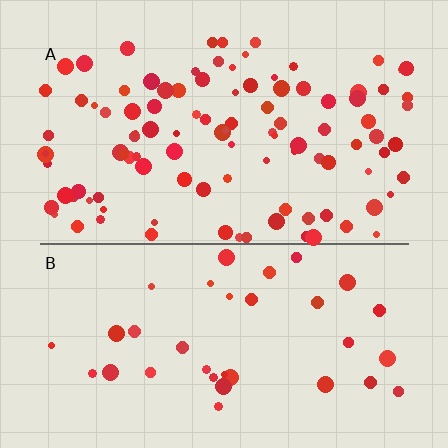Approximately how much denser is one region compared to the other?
Approximately 2.9× — region A over region B.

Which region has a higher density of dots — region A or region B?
A (the top).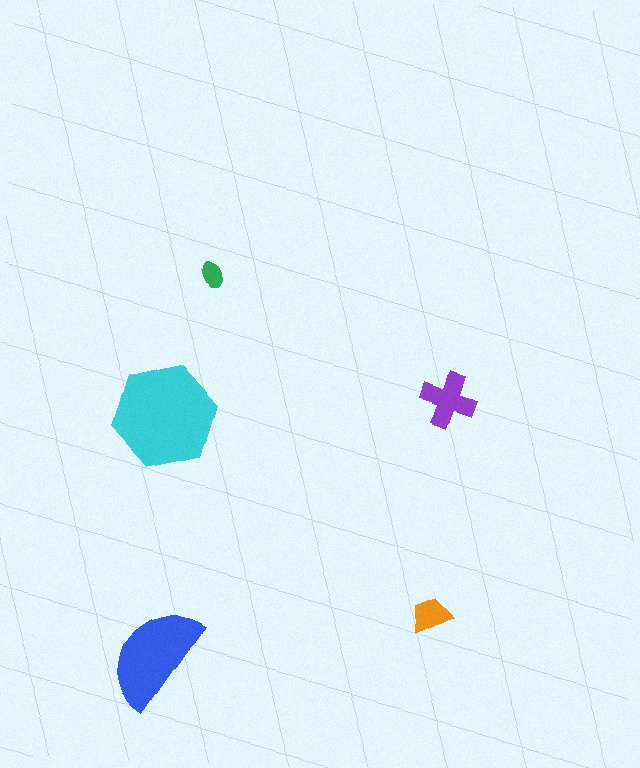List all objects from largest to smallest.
The cyan hexagon, the blue semicircle, the purple cross, the orange trapezoid, the green ellipse.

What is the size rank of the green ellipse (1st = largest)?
5th.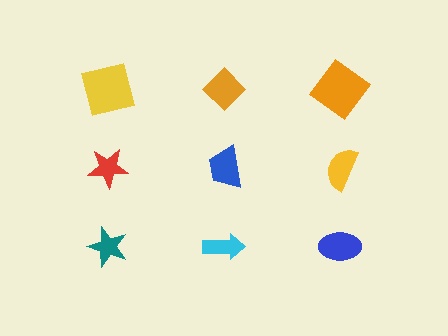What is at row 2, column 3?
A yellow semicircle.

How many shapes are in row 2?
3 shapes.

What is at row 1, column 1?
A yellow square.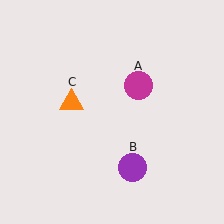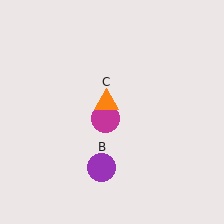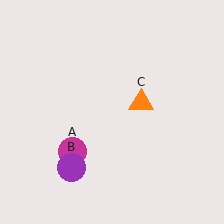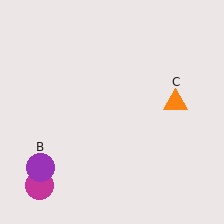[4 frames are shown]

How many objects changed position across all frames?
3 objects changed position: magenta circle (object A), purple circle (object B), orange triangle (object C).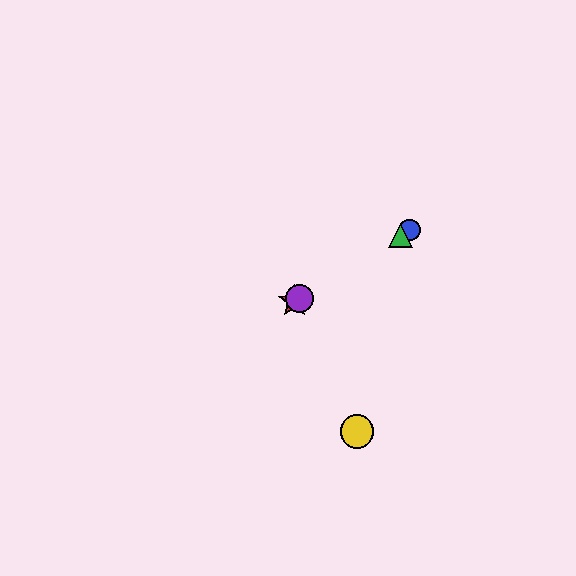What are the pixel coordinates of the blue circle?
The blue circle is at (409, 230).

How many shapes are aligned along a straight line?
4 shapes (the red star, the blue circle, the green triangle, the purple circle) are aligned along a straight line.